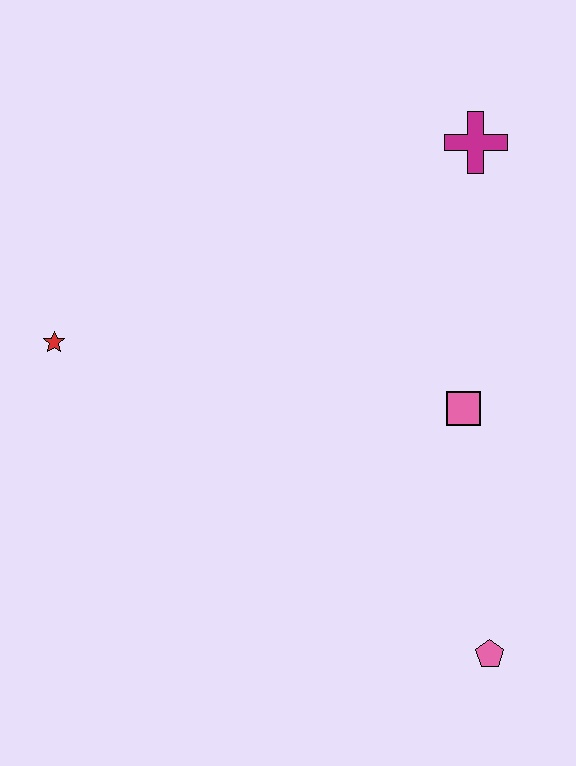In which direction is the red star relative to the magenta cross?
The red star is to the left of the magenta cross.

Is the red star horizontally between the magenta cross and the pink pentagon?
No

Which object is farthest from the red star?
The pink pentagon is farthest from the red star.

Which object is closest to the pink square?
The pink pentagon is closest to the pink square.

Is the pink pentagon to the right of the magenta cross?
Yes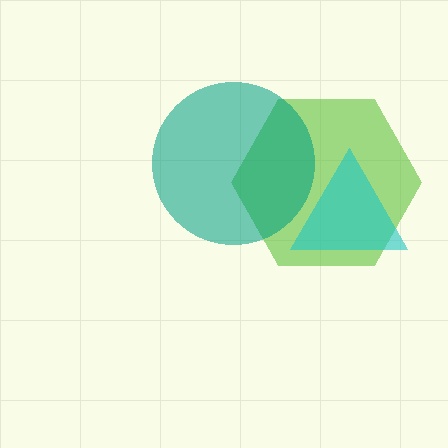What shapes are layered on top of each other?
The layered shapes are: a lime hexagon, a teal circle, a cyan triangle.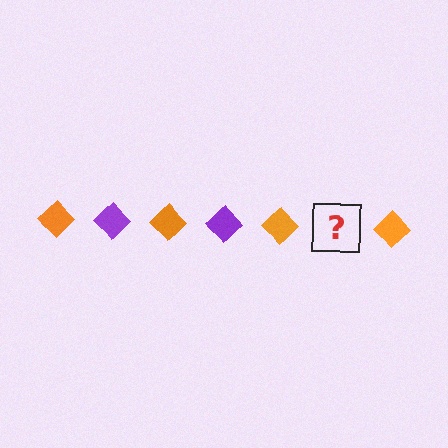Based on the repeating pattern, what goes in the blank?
The blank should be a purple diamond.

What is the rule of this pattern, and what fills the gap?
The rule is that the pattern cycles through orange, purple diamonds. The gap should be filled with a purple diamond.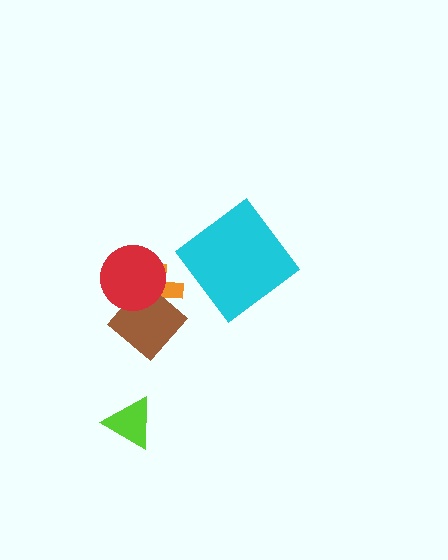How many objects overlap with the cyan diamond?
0 objects overlap with the cyan diamond.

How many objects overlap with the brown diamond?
2 objects overlap with the brown diamond.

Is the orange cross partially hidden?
Yes, it is partially covered by another shape.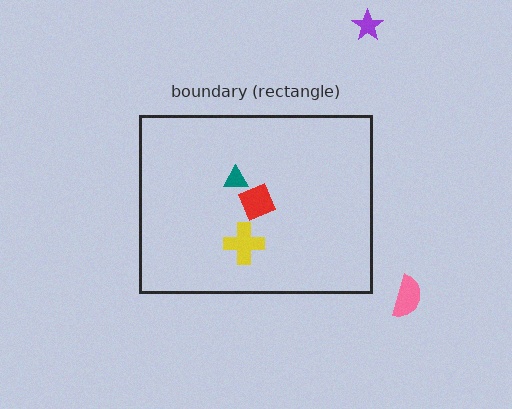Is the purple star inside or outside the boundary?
Outside.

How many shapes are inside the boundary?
3 inside, 2 outside.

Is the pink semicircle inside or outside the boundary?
Outside.